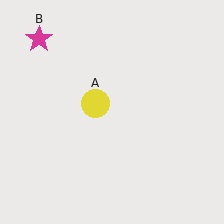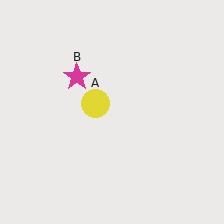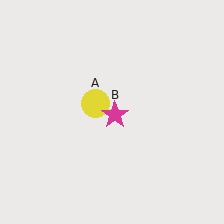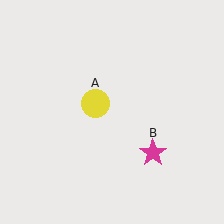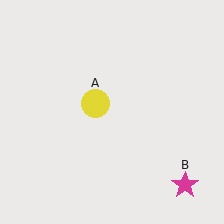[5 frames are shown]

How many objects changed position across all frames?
1 object changed position: magenta star (object B).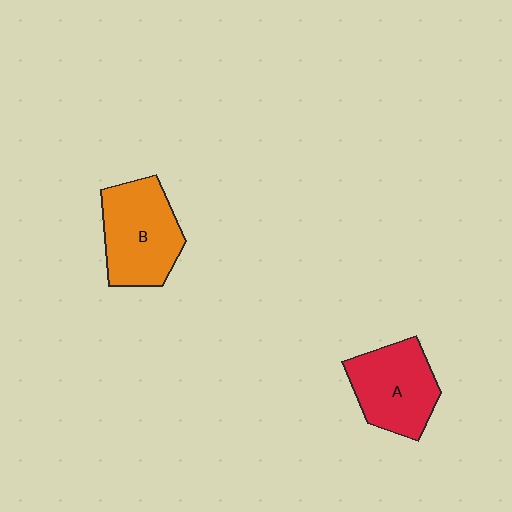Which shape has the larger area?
Shape B (orange).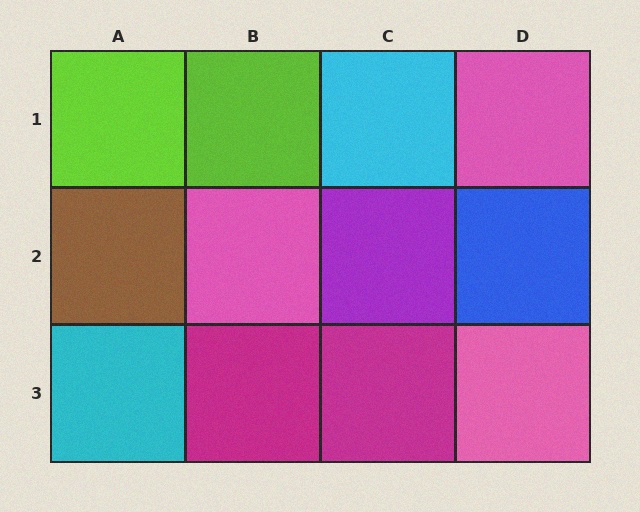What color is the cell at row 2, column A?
Brown.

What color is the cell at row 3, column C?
Magenta.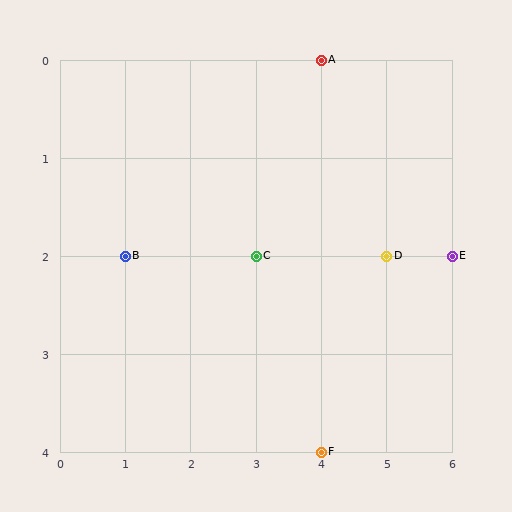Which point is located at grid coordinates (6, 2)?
Point E is at (6, 2).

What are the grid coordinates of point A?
Point A is at grid coordinates (4, 0).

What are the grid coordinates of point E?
Point E is at grid coordinates (6, 2).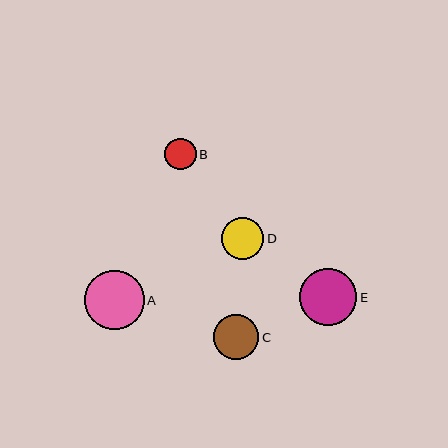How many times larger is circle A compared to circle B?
Circle A is approximately 1.9 times the size of circle B.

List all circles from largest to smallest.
From largest to smallest: A, E, C, D, B.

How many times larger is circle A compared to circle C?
Circle A is approximately 1.3 times the size of circle C.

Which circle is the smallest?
Circle B is the smallest with a size of approximately 31 pixels.